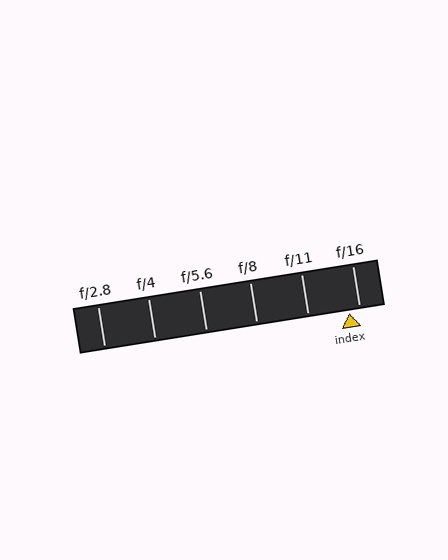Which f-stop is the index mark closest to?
The index mark is closest to f/16.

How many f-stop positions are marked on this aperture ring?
There are 6 f-stop positions marked.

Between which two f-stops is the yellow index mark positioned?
The index mark is between f/11 and f/16.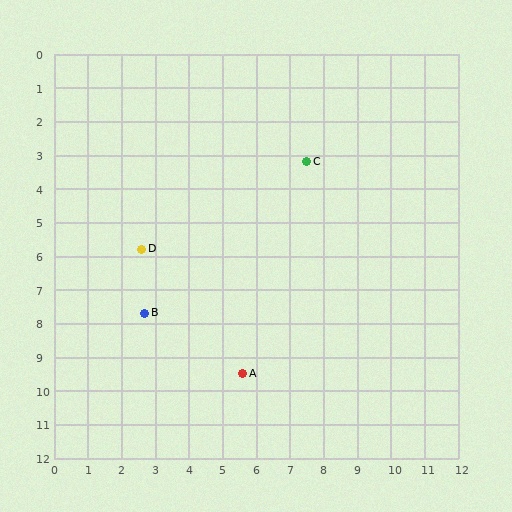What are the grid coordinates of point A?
Point A is at approximately (5.6, 9.5).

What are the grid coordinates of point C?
Point C is at approximately (7.5, 3.2).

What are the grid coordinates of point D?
Point D is at approximately (2.6, 5.8).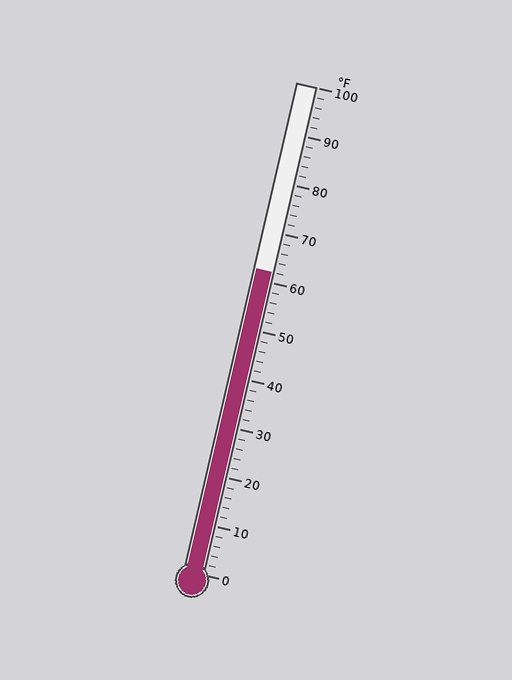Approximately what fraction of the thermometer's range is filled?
The thermometer is filled to approximately 60% of its range.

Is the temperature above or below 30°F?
The temperature is above 30°F.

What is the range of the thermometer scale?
The thermometer scale ranges from 0°F to 100°F.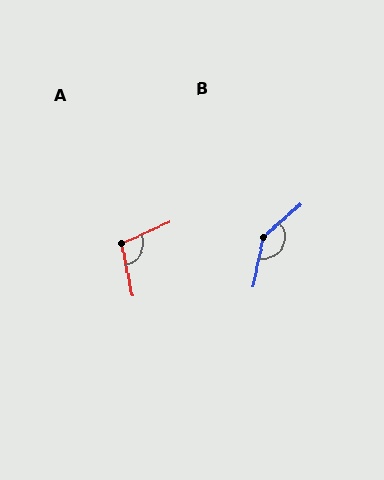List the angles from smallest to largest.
A (102°), B (142°).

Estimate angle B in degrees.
Approximately 142 degrees.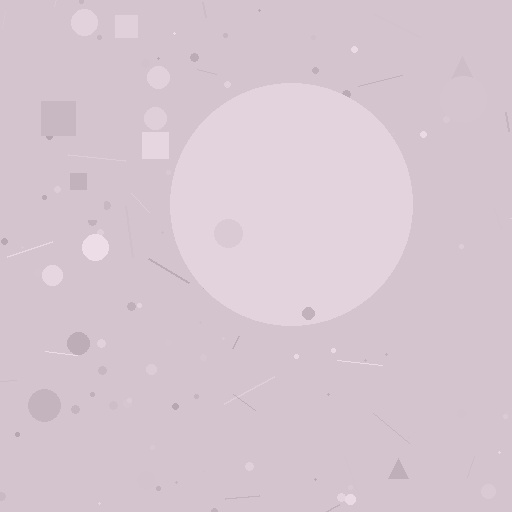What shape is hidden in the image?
A circle is hidden in the image.